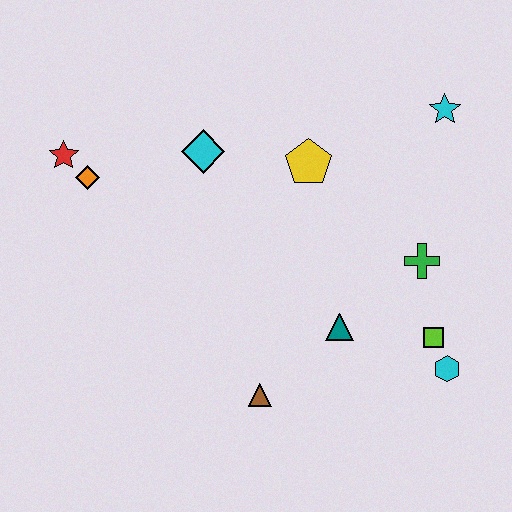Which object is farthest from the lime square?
The red star is farthest from the lime square.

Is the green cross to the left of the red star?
No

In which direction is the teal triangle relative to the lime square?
The teal triangle is to the left of the lime square.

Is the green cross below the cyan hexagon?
No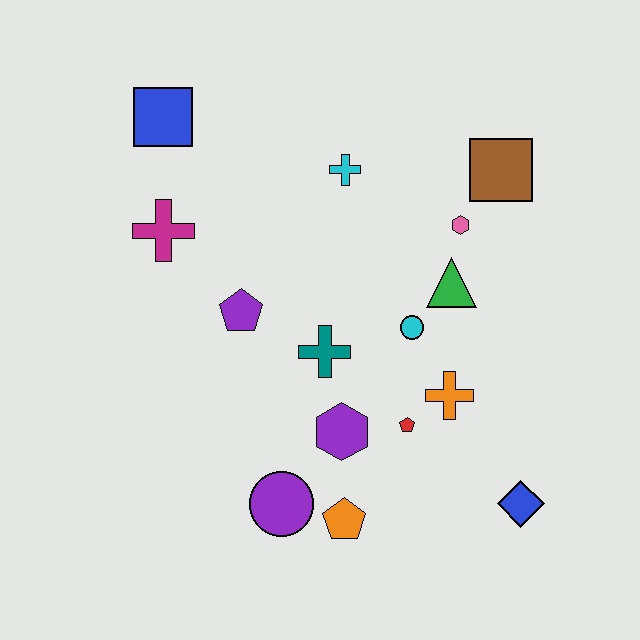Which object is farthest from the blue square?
The blue diamond is farthest from the blue square.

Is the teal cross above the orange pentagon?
Yes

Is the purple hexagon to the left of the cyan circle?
Yes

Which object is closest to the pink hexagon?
The green triangle is closest to the pink hexagon.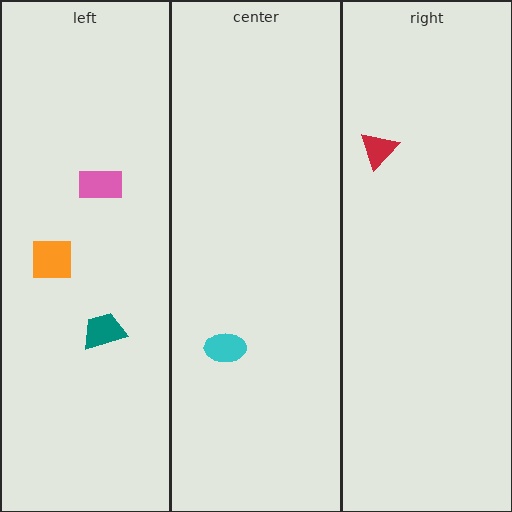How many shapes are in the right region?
1.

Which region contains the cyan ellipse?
The center region.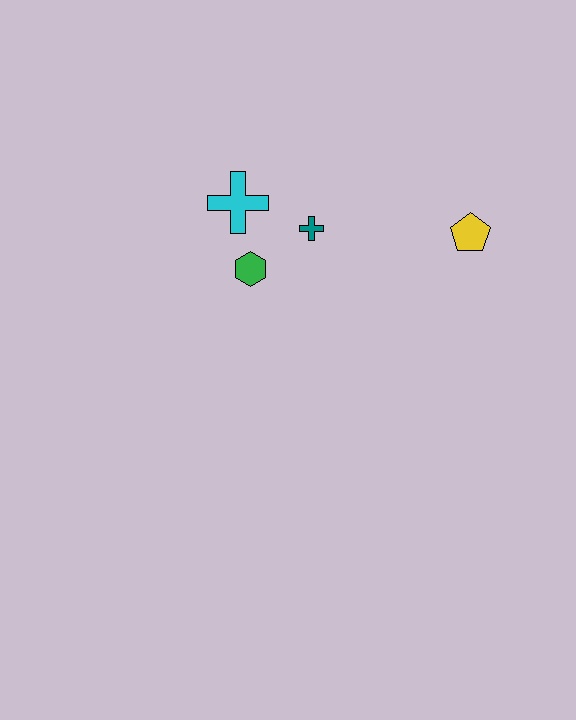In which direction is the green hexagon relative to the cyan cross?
The green hexagon is below the cyan cross.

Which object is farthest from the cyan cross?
The yellow pentagon is farthest from the cyan cross.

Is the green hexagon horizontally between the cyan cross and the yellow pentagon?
Yes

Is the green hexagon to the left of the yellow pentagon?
Yes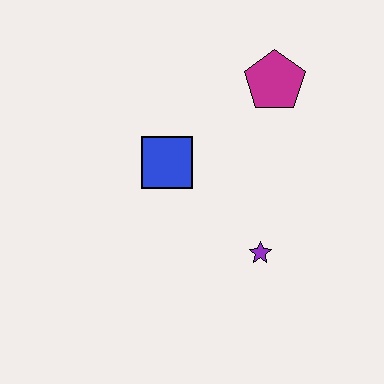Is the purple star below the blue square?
Yes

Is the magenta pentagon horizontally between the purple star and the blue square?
No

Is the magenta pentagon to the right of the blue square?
Yes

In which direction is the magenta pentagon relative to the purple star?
The magenta pentagon is above the purple star.